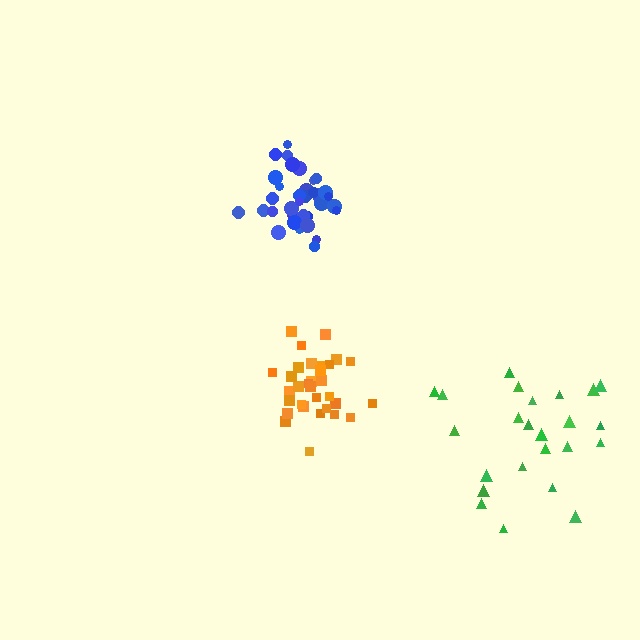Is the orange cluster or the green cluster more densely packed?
Orange.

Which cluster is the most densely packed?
Blue.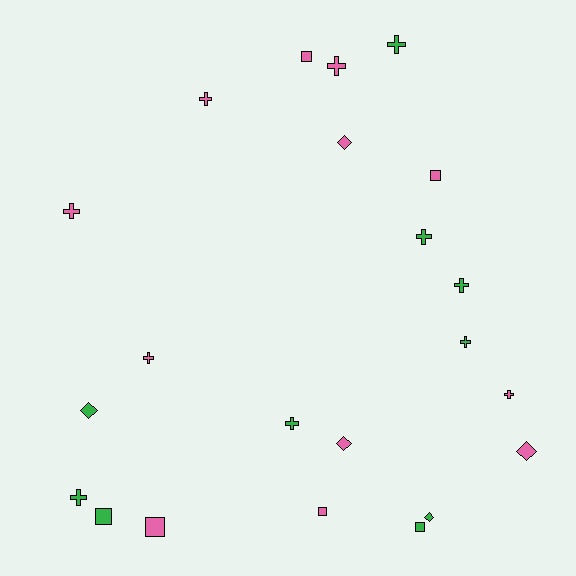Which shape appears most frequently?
Cross, with 11 objects.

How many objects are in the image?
There are 22 objects.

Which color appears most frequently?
Pink, with 12 objects.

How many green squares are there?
There are 2 green squares.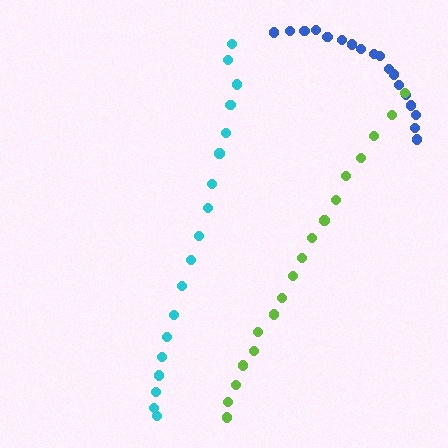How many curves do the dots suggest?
There are 3 distinct paths.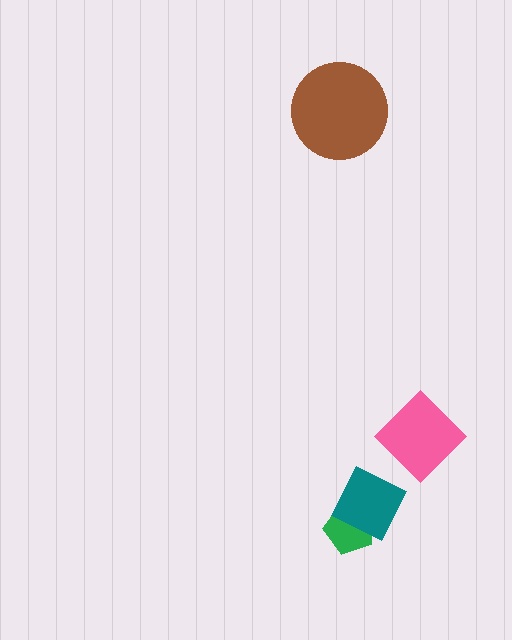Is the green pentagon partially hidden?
Yes, it is partially covered by another shape.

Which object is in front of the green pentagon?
The teal square is in front of the green pentagon.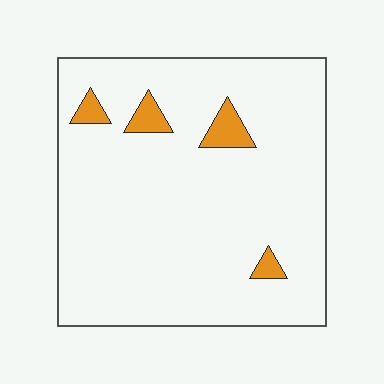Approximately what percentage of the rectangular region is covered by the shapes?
Approximately 5%.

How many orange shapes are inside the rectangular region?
4.